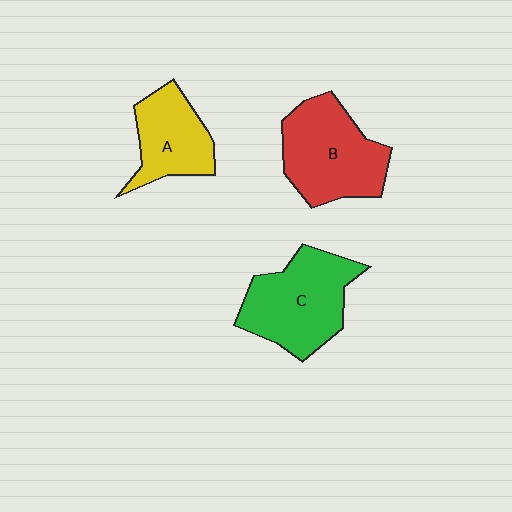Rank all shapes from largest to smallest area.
From largest to smallest: C (green), B (red), A (yellow).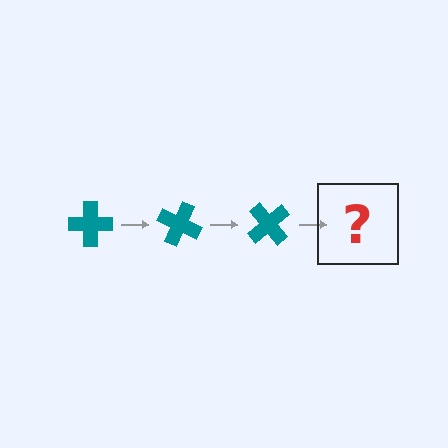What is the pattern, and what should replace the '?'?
The pattern is that the cross rotates 25 degrees each step. The '?' should be a teal cross rotated 75 degrees.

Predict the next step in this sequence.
The next step is a teal cross rotated 75 degrees.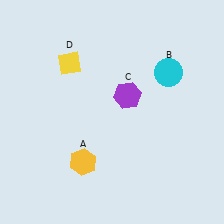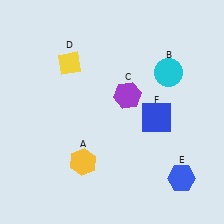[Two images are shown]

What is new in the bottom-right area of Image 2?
A blue square (F) was added in the bottom-right area of Image 2.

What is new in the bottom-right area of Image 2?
A blue hexagon (E) was added in the bottom-right area of Image 2.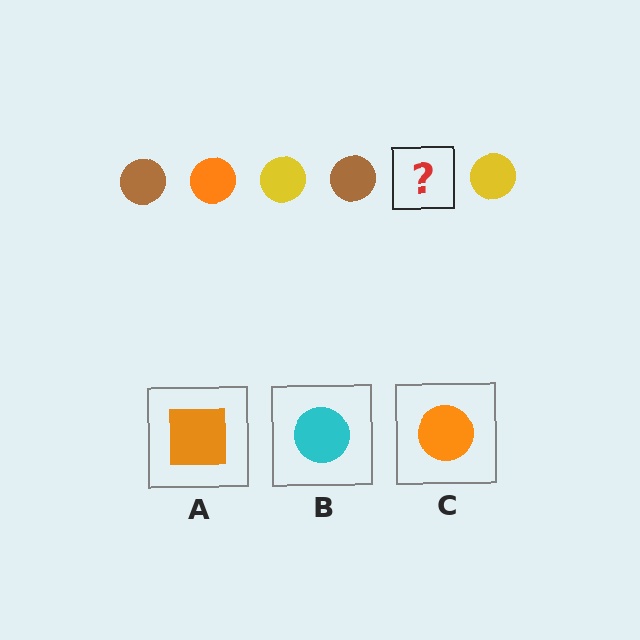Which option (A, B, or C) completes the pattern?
C.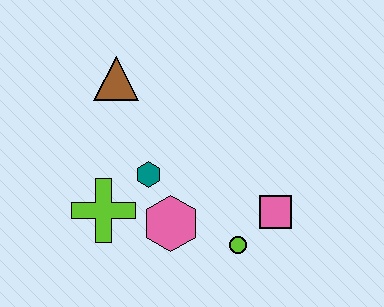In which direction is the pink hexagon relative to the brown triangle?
The pink hexagon is below the brown triangle.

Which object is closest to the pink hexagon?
The teal hexagon is closest to the pink hexagon.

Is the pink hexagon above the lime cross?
No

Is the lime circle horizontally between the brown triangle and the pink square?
Yes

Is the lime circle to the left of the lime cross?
No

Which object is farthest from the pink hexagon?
The brown triangle is farthest from the pink hexagon.